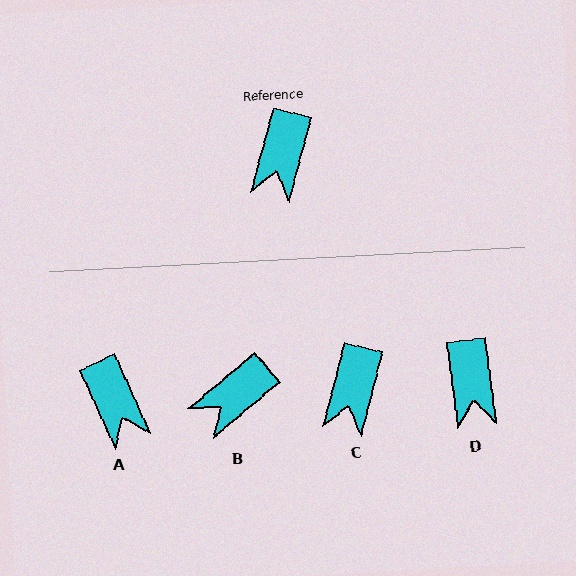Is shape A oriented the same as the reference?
No, it is off by about 39 degrees.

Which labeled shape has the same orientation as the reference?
C.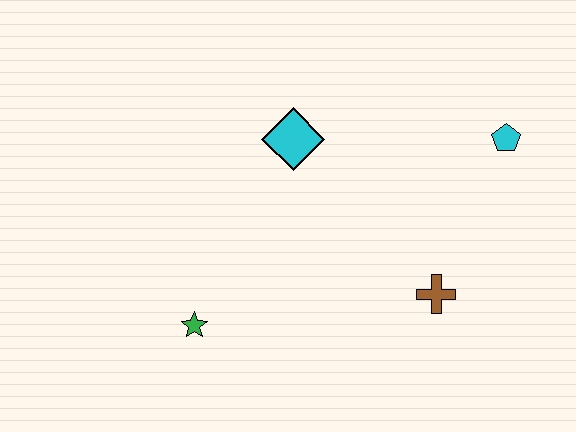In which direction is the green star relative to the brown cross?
The green star is to the left of the brown cross.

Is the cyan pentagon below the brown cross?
No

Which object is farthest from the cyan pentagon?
The green star is farthest from the cyan pentagon.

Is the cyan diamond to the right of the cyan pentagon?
No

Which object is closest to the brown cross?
The cyan pentagon is closest to the brown cross.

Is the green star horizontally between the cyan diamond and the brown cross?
No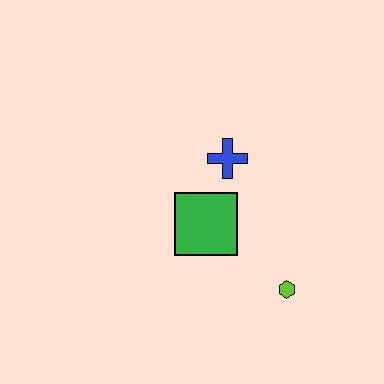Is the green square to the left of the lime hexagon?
Yes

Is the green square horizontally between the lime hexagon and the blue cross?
No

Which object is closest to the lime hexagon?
The green square is closest to the lime hexagon.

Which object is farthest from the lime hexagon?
The blue cross is farthest from the lime hexagon.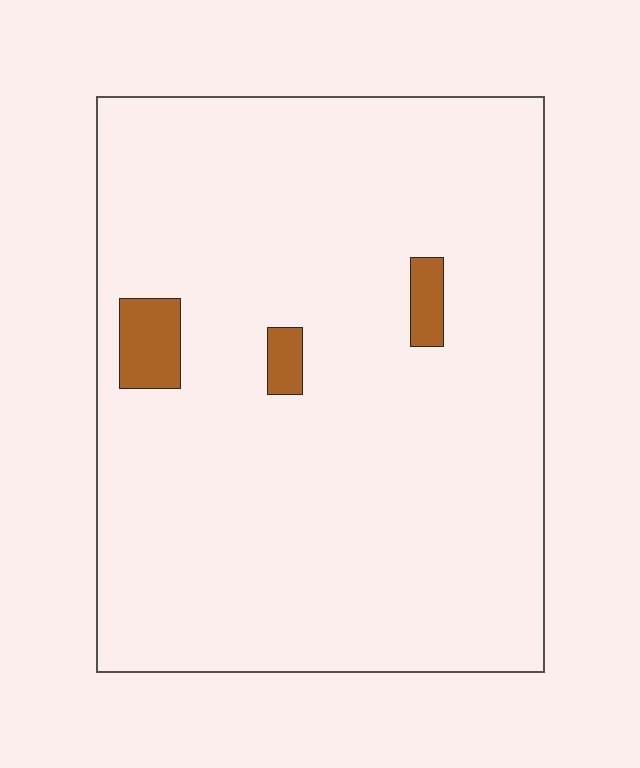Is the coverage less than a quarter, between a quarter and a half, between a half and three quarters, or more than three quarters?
Less than a quarter.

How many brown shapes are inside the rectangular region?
3.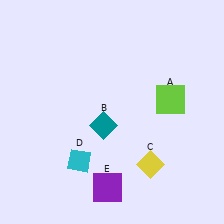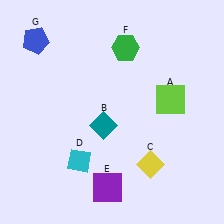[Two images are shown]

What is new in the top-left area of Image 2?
A blue pentagon (G) was added in the top-left area of Image 2.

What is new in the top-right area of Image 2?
A green hexagon (F) was added in the top-right area of Image 2.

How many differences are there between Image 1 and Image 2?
There are 2 differences between the two images.